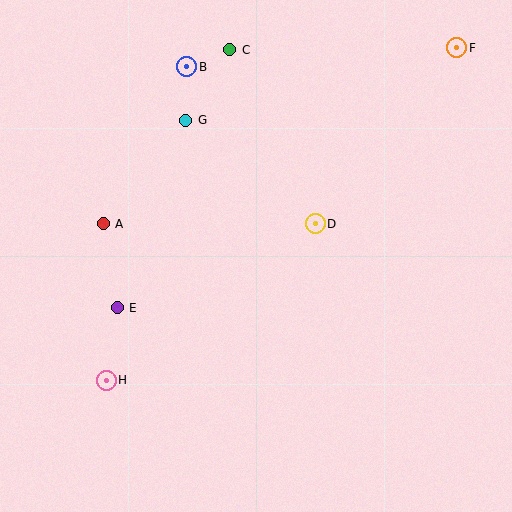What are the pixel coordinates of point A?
Point A is at (103, 224).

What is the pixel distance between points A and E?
The distance between A and E is 85 pixels.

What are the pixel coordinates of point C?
Point C is at (230, 50).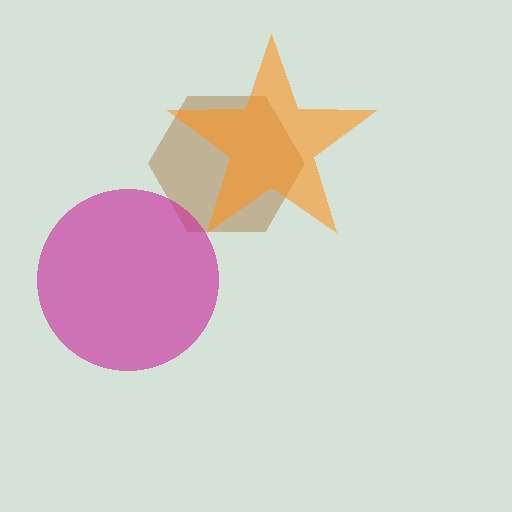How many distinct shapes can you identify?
There are 3 distinct shapes: a brown hexagon, a magenta circle, an orange star.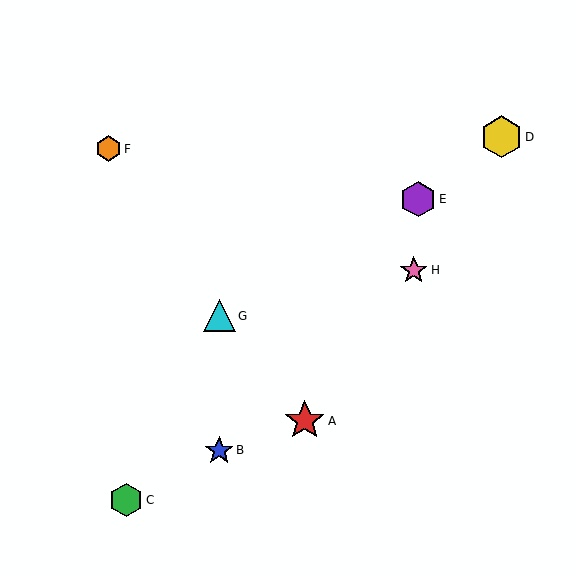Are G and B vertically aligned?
Yes, both are at x≈219.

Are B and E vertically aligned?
No, B is at x≈219 and E is at x≈418.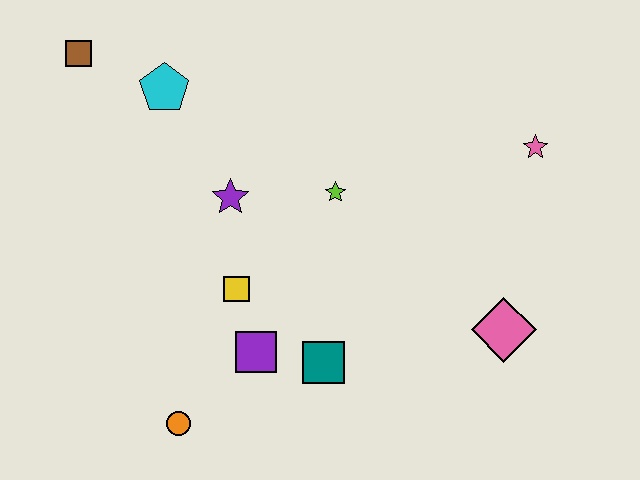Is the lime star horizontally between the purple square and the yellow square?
No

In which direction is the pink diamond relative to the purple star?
The pink diamond is to the right of the purple star.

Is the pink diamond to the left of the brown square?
No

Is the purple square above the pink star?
No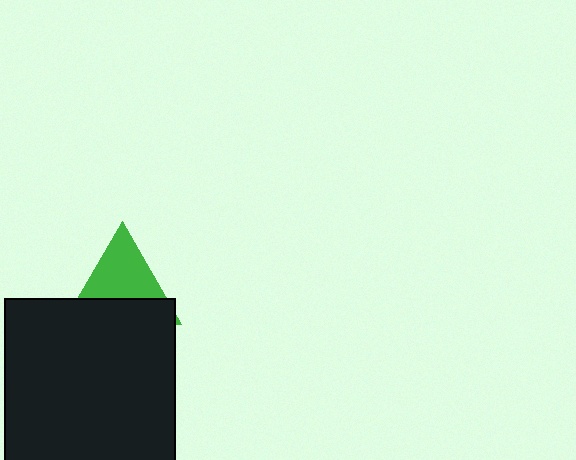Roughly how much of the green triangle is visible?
About half of it is visible (roughly 54%).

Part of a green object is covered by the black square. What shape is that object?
It is a triangle.